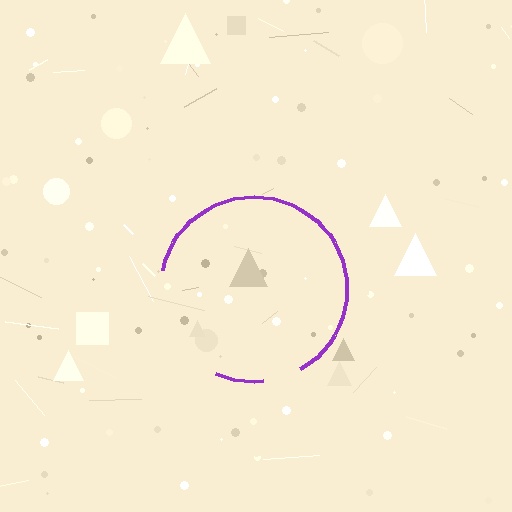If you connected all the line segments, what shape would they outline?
They would outline a circle.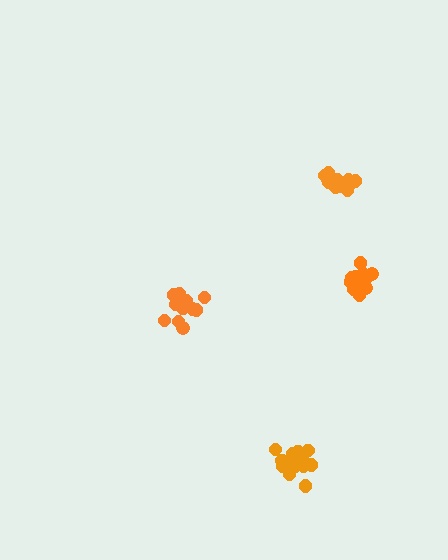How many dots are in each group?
Group 1: 18 dots, Group 2: 13 dots, Group 3: 18 dots, Group 4: 13 dots (62 total).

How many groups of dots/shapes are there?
There are 4 groups.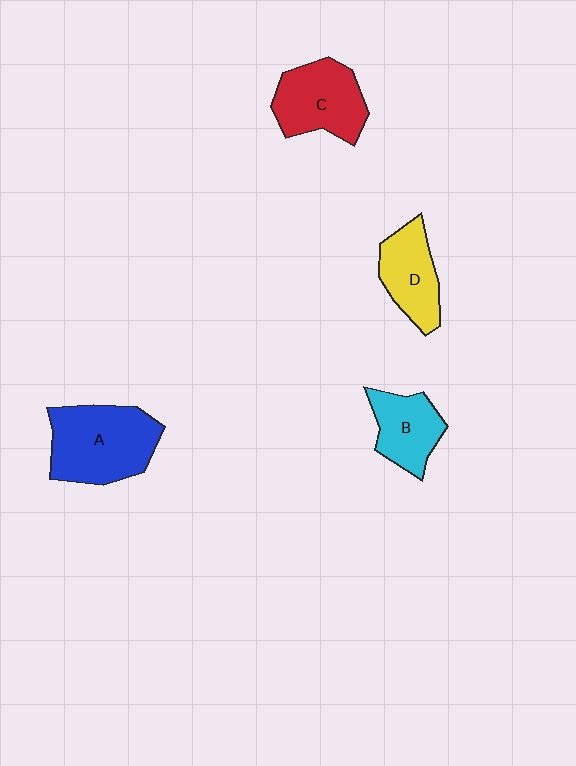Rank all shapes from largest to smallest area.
From largest to smallest: A (blue), C (red), D (yellow), B (cyan).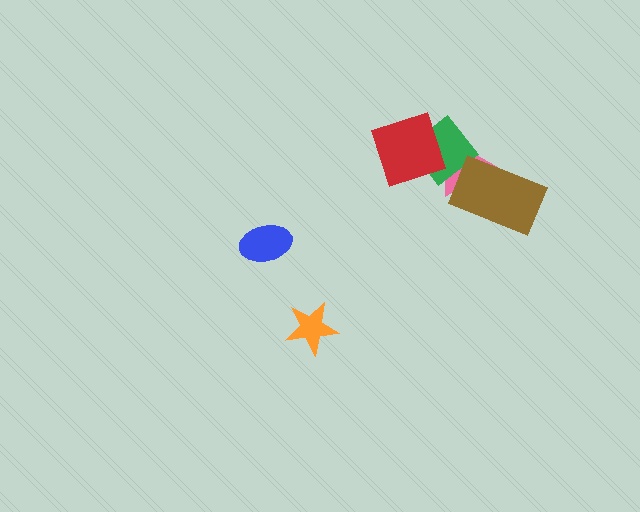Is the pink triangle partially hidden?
Yes, it is partially covered by another shape.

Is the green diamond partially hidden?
Yes, it is partially covered by another shape.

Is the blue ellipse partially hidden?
No, no other shape covers it.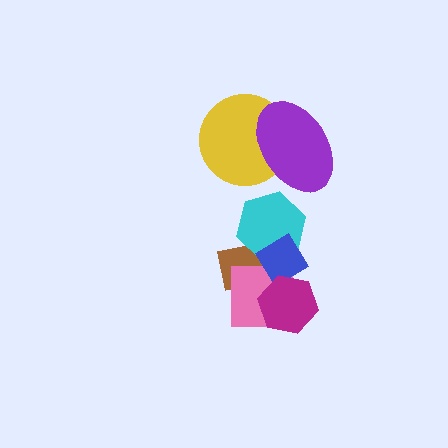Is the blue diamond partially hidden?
Yes, it is partially covered by another shape.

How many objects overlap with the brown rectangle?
4 objects overlap with the brown rectangle.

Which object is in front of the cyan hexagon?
The blue diamond is in front of the cyan hexagon.